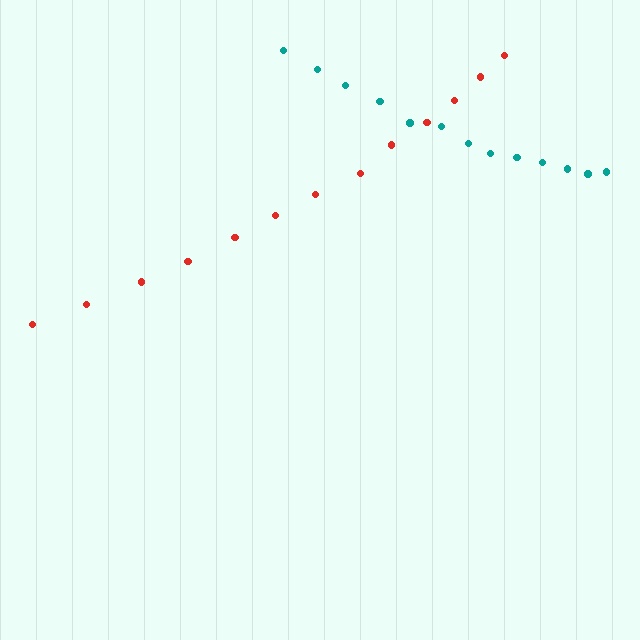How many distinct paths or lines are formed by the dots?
There are 2 distinct paths.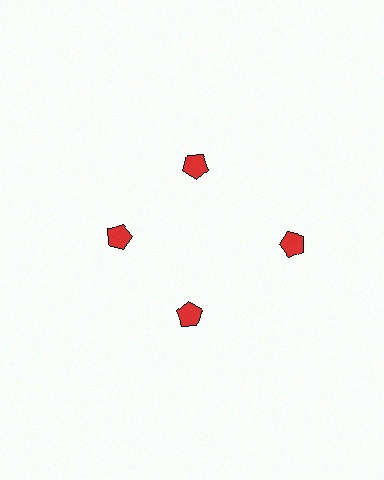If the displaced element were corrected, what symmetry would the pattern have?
It would have 4-fold rotational symmetry — the pattern would map onto itself every 90 degrees.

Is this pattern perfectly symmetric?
No. The 4 red pentagons are arranged in a ring, but one element near the 3 o'clock position is pushed outward from the center, breaking the 4-fold rotational symmetry.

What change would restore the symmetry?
The symmetry would be restored by moving it inward, back onto the ring so that all 4 pentagons sit at equal angles and equal distance from the center.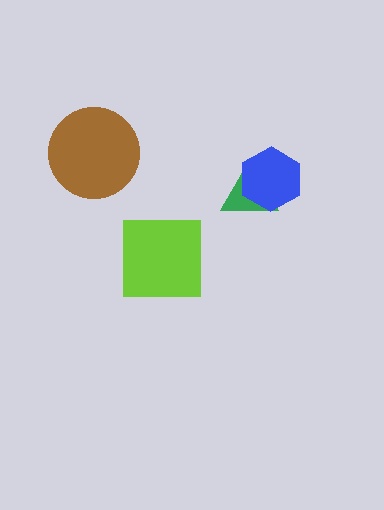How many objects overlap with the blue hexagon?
1 object overlaps with the blue hexagon.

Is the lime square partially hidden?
No, no other shape covers it.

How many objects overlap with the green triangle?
1 object overlaps with the green triangle.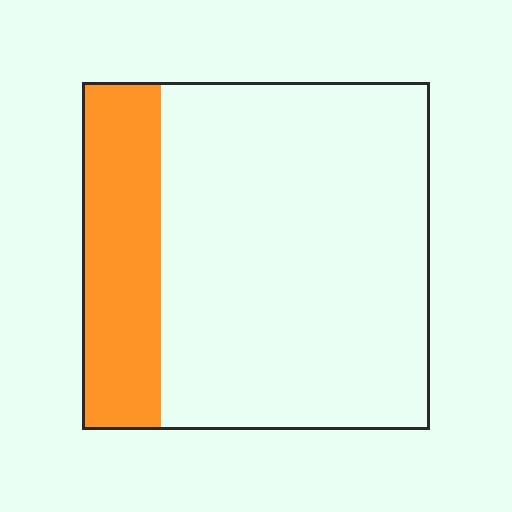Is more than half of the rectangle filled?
No.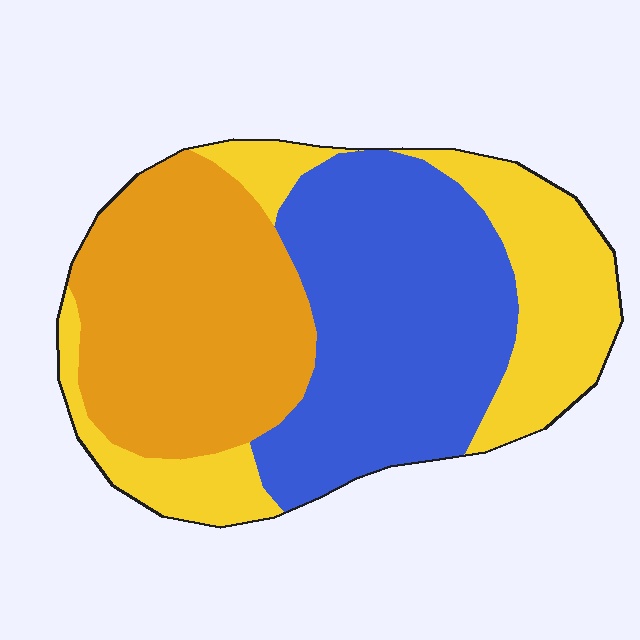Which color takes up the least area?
Yellow, at roughly 30%.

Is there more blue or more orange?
Blue.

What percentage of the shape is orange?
Orange covers 34% of the shape.